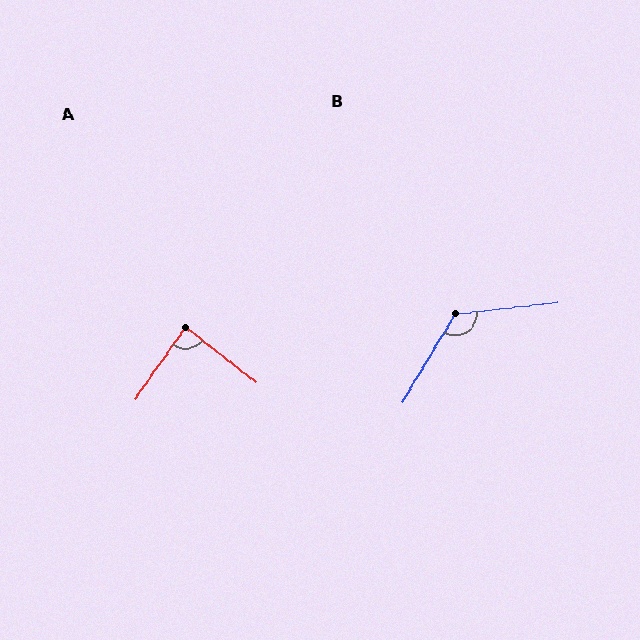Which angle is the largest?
B, at approximately 127 degrees.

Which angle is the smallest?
A, at approximately 87 degrees.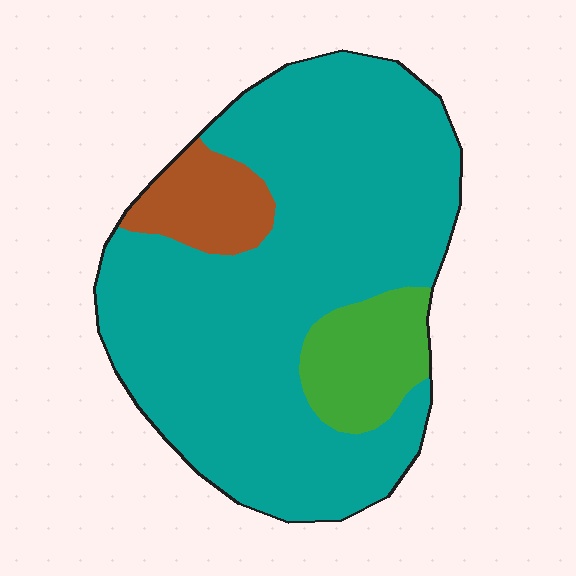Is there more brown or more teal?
Teal.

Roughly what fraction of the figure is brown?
Brown takes up less than a quarter of the figure.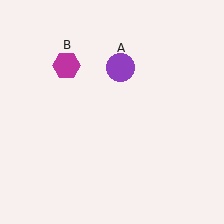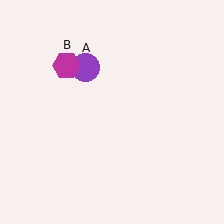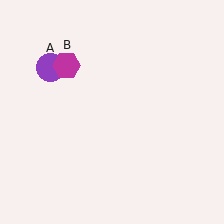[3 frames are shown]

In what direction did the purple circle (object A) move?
The purple circle (object A) moved left.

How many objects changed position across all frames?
1 object changed position: purple circle (object A).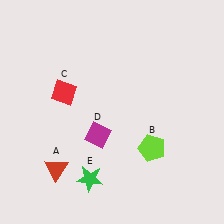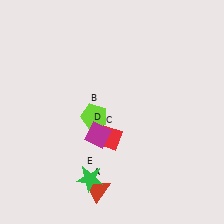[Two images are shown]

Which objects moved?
The objects that moved are: the red triangle (A), the lime pentagon (B), the red diamond (C).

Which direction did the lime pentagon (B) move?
The lime pentagon (B) moved left.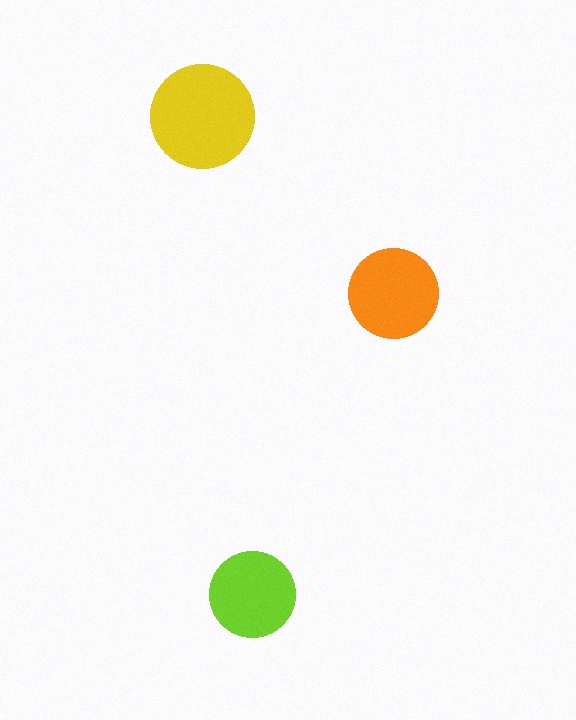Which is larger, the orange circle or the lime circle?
The orange one.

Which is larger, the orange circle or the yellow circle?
The yellow one.